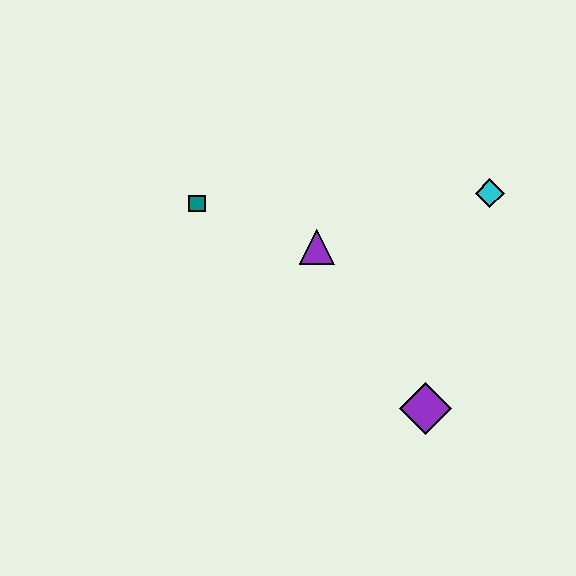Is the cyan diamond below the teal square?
No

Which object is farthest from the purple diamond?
The teal square is farthest from the purple diamond.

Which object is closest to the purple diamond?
The purple triangle is closest to the purple diamond.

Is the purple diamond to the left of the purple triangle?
No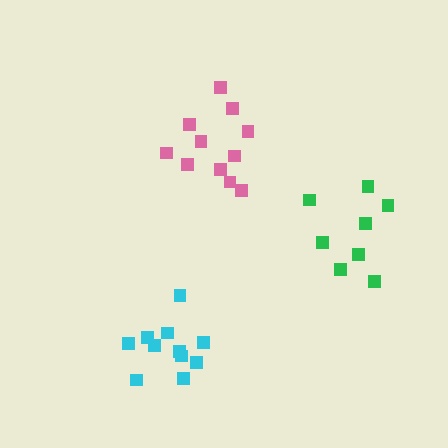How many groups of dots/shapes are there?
There are 3 groups.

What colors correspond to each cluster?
The clusters are colored: green, cyan, pink.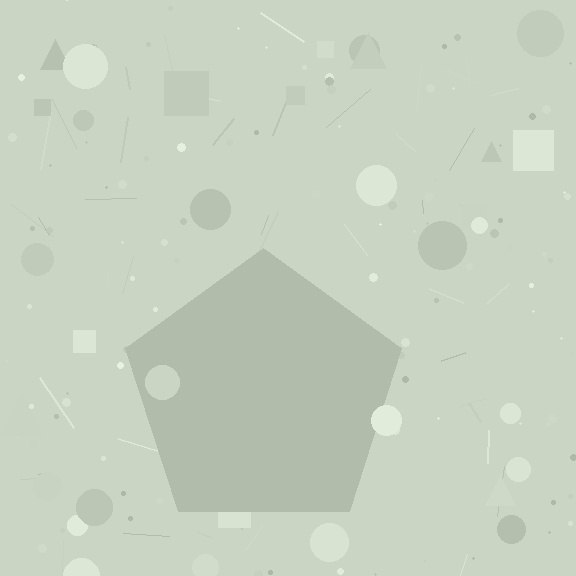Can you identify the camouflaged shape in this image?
The camouflaged shape is a pentagon.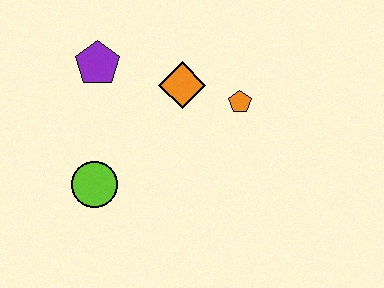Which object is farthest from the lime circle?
The orange pentagon is farthest from the lime circle.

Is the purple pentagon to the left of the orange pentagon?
Yes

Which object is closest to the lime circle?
The purple pentagon is closest to the lime circle.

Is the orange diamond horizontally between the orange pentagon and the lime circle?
Yes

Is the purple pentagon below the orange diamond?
No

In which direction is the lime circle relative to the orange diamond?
The lime circle is below the orange diamond.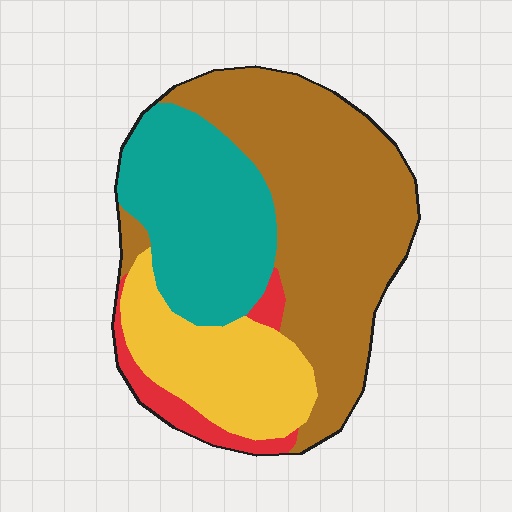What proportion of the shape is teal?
Teal covers roughly 25% of the shape.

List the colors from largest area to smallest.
From largest to smallest: brown, teal, yellow, red.